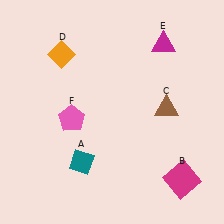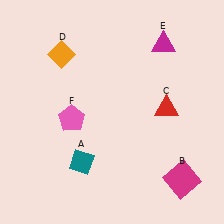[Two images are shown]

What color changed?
The triangle (C) changed from brown in Image 1 to red in Image 2.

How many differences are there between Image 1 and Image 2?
There is 1 difference between the two images.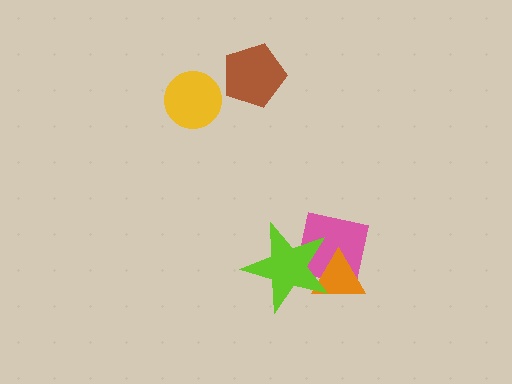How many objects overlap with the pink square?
2 objects overlap with the pink square.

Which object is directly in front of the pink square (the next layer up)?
The orange triangle is directly in front of the pink square.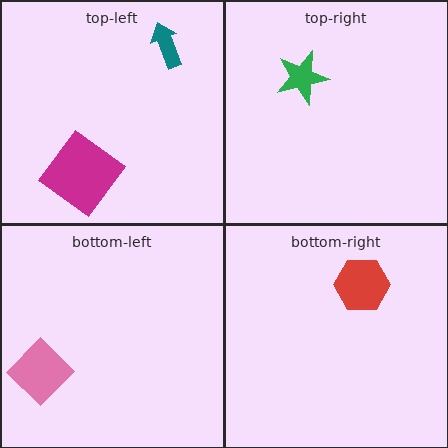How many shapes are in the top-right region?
1.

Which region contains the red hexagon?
The bottom-right region.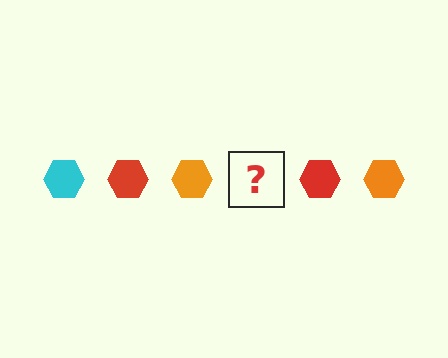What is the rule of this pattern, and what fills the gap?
The rule is that the pattern cycles through cyan, red, orange hexagons. The gap should be filled with a cyan hexagon.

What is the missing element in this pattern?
The missing element is a cyan hexagon.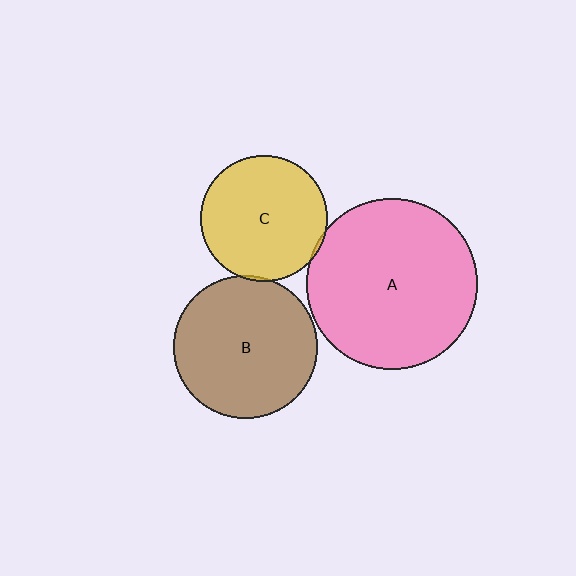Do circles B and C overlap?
Yes.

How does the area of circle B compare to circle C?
Approximately 1.3 times.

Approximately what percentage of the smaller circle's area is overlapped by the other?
Approximately 5%.